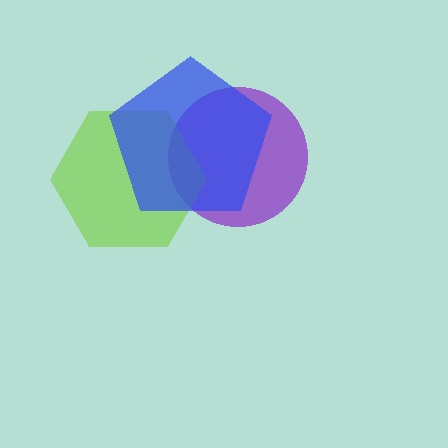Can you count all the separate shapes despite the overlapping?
Yes, there are 3 separate shapes.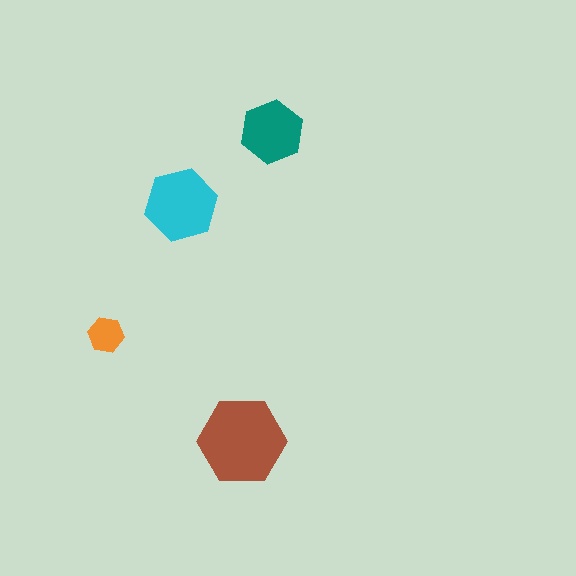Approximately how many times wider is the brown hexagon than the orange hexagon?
About 2.5 times wider.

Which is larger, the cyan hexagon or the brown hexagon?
The brown one.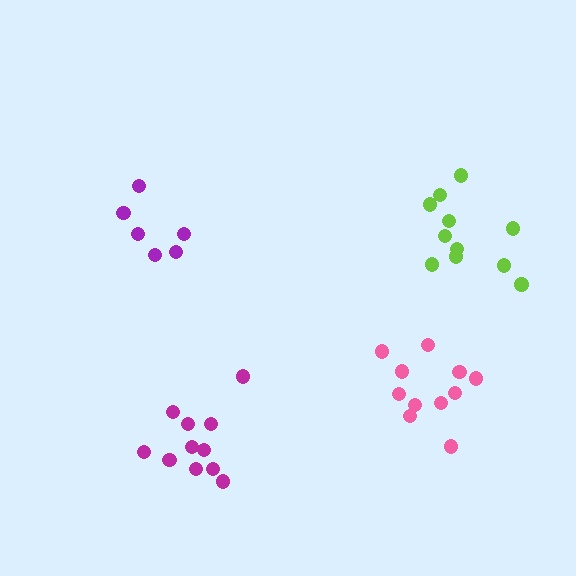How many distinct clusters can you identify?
There are 4 distinct clusters.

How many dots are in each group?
Group 1: 11 dots, Group 2: 11 dots, Group 3: 6 dots, Group 4: 11 dots (39 total).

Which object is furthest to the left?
The purple cluster is leftmost.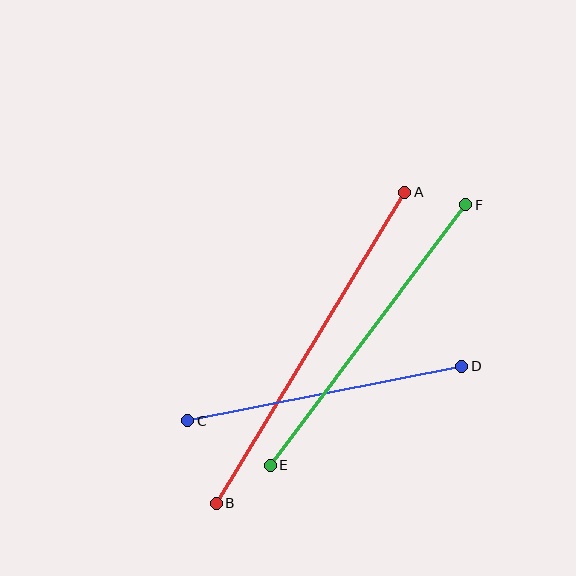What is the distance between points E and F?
The distance is approximately 326 pixels.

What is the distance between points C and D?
The distance is approximately 279 pixels.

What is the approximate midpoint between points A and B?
The midpoint is at approximately (311, 348) pixels.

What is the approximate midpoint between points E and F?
The midpoint is at approximately (368, 335) pixels.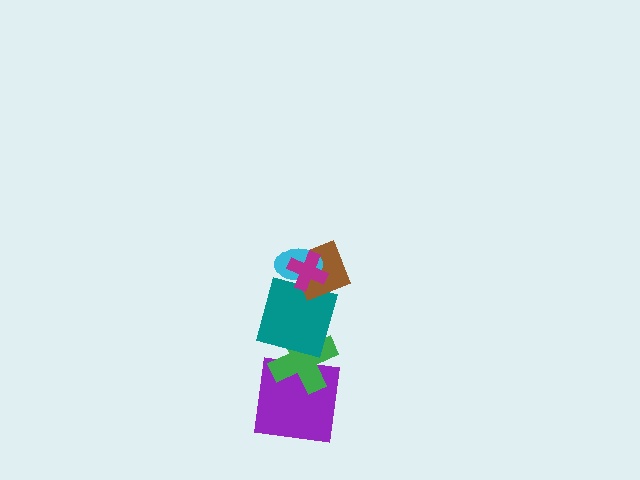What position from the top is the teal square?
The teal square is 4th from the top.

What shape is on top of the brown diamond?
The cyan ellipse is on top of the brown diamond.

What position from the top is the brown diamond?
The brown diamond is 3rd from the top.